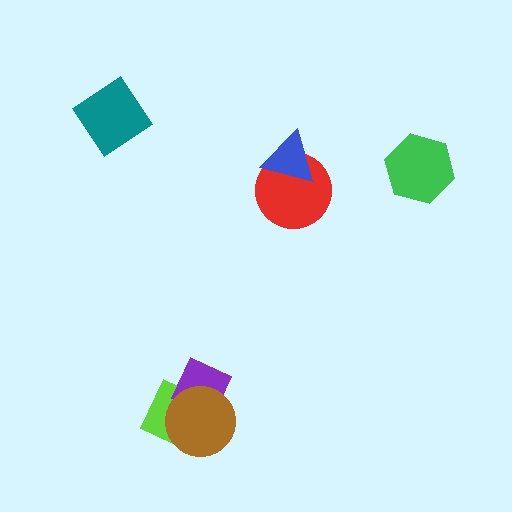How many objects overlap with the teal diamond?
0 objects overlap with the teal diamond.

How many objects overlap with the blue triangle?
1 object overlaps with the blue triangle.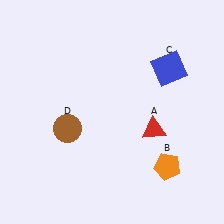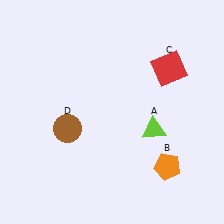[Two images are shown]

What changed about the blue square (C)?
In Image 1, C is blue. In Image 2, it changed to red.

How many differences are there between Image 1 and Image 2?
There are 2 differences between the two images.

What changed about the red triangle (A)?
In Image 1, A is red. In Image 2, it changed to lime.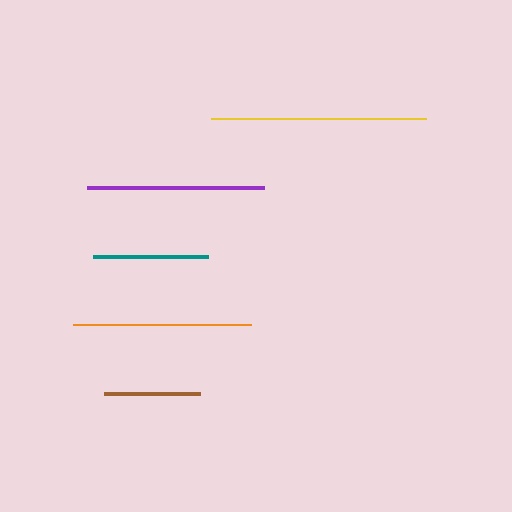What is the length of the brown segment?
The brown segment is approximately 96 pixels long.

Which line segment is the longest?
The yellow line is the longest at approximately 215 pixels.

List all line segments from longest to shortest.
From longest to shortest: yellow, orange, purple, teal, brown.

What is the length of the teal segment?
The teal segment is approximately 116 pixels long.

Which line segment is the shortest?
The brown line is the shortest at approximately 96 pixels.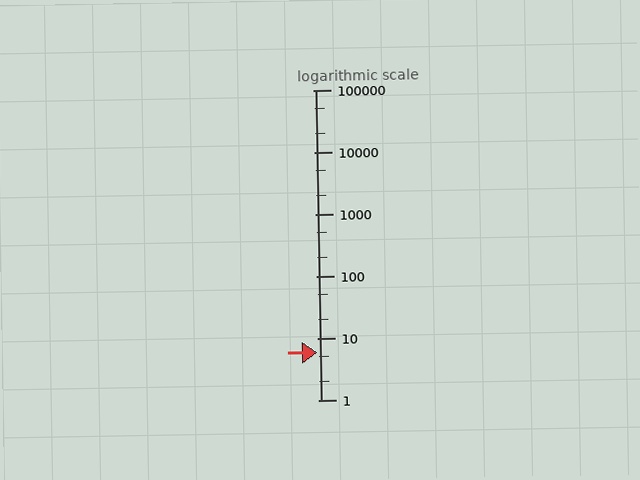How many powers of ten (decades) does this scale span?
The scale spans 5 decades, from 1 to 100000.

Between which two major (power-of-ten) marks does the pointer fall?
The pointer is between 1 and 10.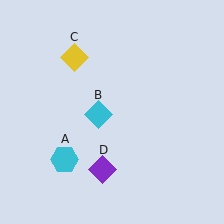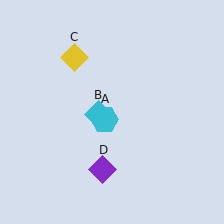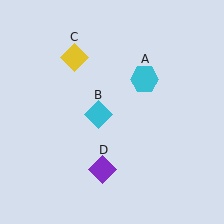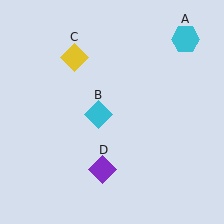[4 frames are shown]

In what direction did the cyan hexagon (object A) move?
The cyan hexagon (object A) moved up and to the right.